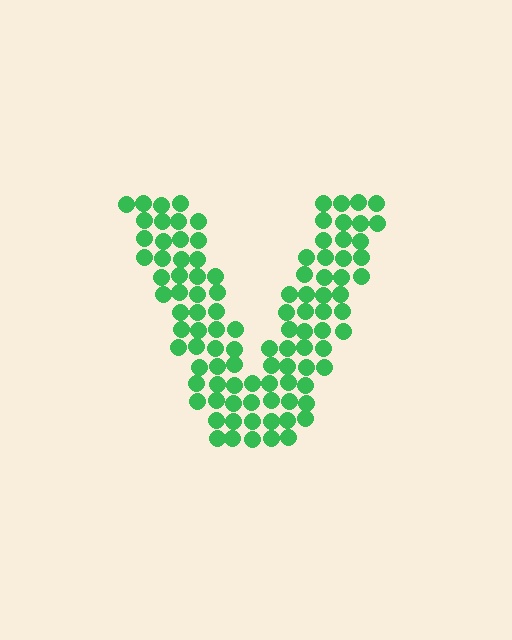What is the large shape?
The large shape is the letter V.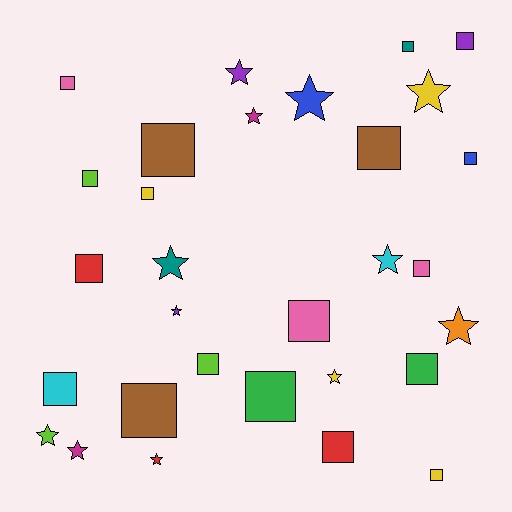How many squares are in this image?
There are 18 squares.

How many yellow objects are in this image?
There are 4 yellow objects.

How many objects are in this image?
There are 30 objects.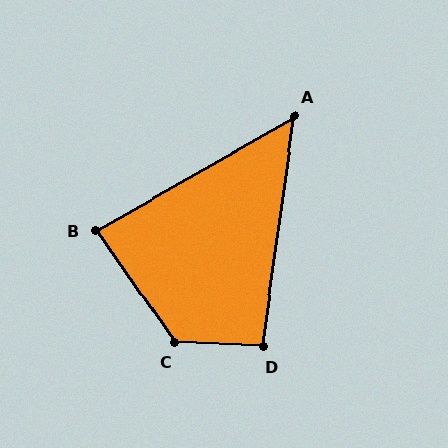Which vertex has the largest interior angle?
C, at approximately 127 degrees.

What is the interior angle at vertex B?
Approximately 85 degrees (acute).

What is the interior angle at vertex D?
Approximately 95 degrees (obtuse).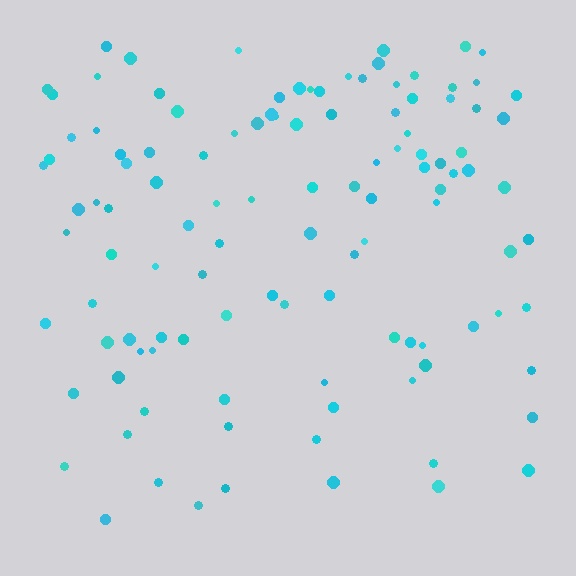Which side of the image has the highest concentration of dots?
The top.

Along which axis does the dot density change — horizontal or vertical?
Vertical.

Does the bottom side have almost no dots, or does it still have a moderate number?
Still a moderate number, just noticeably fewer than the top.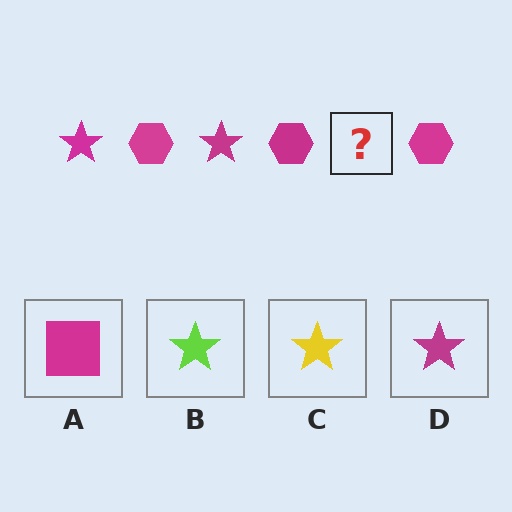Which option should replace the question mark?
Option D.